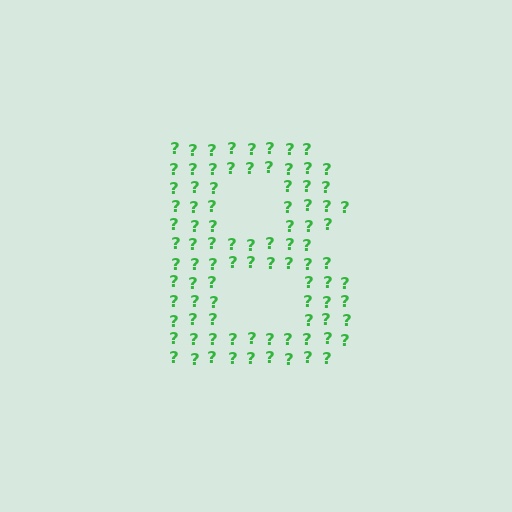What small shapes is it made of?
It is made of small question marks.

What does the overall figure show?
The overall figure shows the letter B.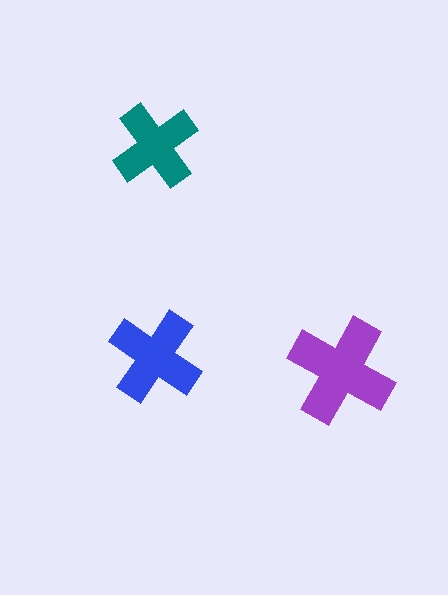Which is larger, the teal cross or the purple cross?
The purple one.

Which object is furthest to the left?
The blue cross is leftmost.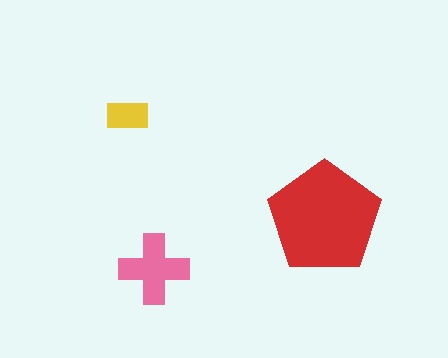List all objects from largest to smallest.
The red pentagon, the pink cross, the yellow rectangle.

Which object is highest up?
The yellow rectangle is topmost.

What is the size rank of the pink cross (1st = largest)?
2nd.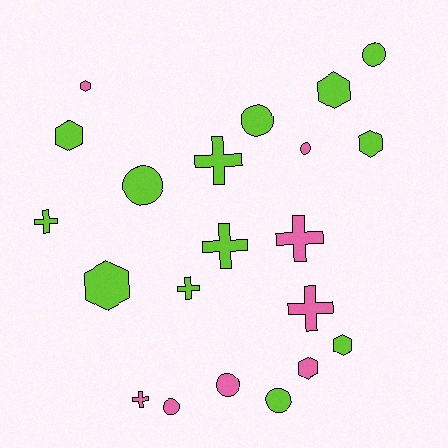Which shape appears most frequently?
Cross, with 7 objects.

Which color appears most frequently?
Lime, with 13 objects.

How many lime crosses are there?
There are 4 lime crosses.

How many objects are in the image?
There are 21 objects.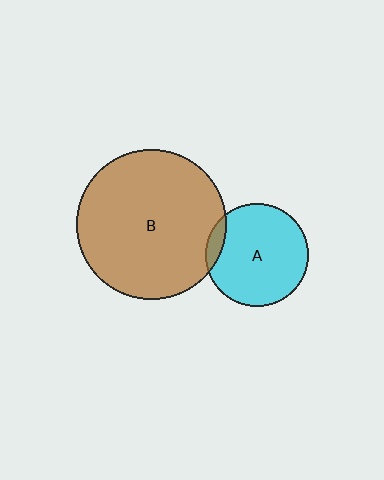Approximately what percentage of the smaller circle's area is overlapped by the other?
Approximately 10%.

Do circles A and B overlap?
Yes.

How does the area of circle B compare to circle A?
Approximately 2.1 times.